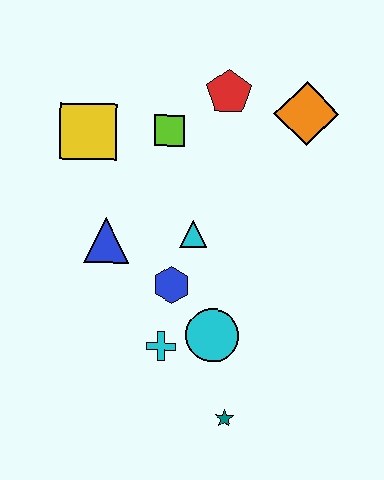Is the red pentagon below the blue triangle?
No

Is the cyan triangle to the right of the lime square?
Yes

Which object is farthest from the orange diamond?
The teal star is farthest from the orange diamond.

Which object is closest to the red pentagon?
The lime square is closest to the red pentagon.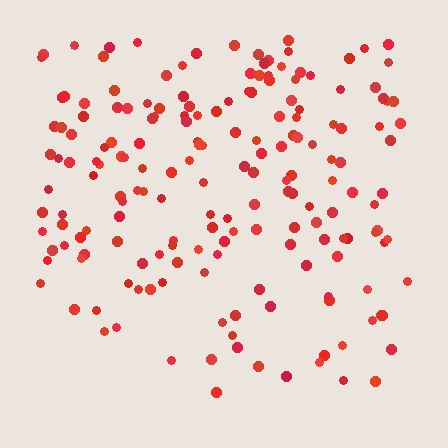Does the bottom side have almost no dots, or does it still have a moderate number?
Still a moderate number, just noticeably fewer than the top.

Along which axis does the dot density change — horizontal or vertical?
Vertical.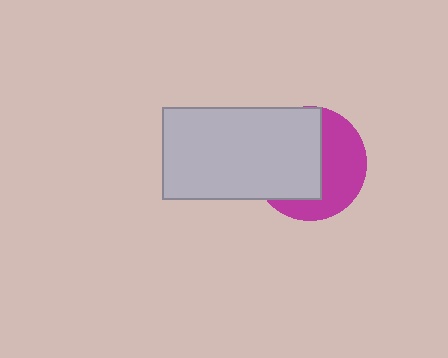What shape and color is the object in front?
The object in front is a light gray rectangle.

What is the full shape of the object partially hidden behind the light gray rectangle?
The partially hidden object is a magenta circle.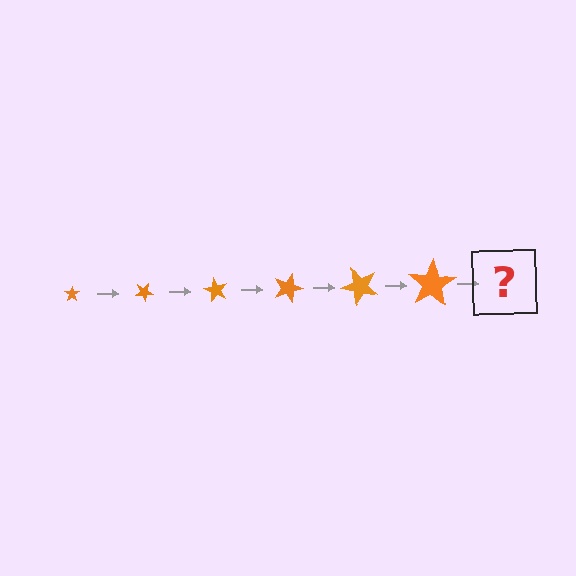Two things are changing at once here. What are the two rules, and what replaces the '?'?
The two rules are that the star grows larger each step and it rotates 30 degrees each step. The '?' should be a star, larger than the previous one and rotated 180 degrees from the start.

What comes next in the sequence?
The next element should be a star, larger than the previous one and rotated 180 degrees from the start.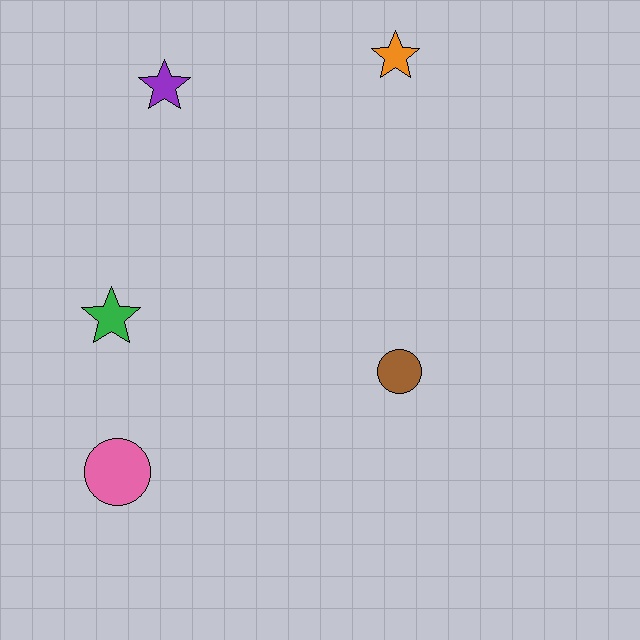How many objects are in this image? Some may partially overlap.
There are 5 objects.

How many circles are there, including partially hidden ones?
There are 2 circles.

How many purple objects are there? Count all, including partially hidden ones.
There is 1 purple object.